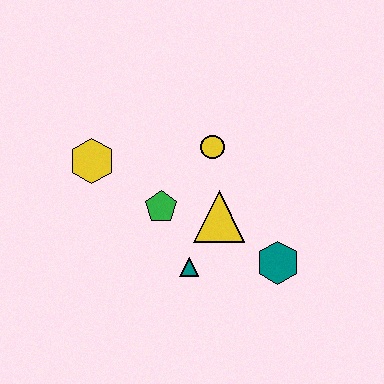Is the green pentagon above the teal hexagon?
Yes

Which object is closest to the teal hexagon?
The yellow triangle is closest to the teal hexagon.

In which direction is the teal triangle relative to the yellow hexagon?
The teal triangle is below the yellow hexagon.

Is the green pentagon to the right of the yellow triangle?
No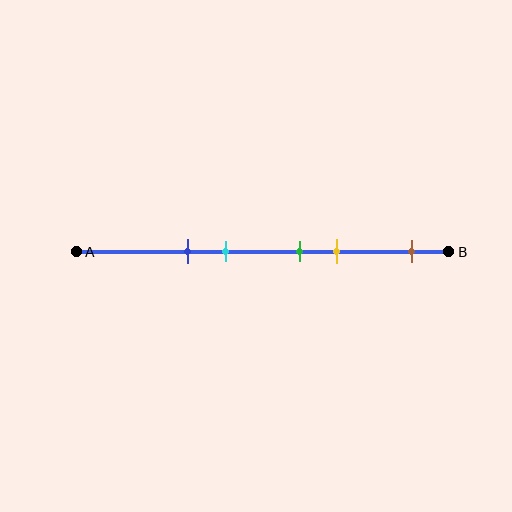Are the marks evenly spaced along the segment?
No, the marks are not evenly spaced.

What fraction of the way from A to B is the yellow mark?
The yellow mark is approximately 70% (0.7) of the way from A to B.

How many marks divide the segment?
There are 5 marks dividing the segment.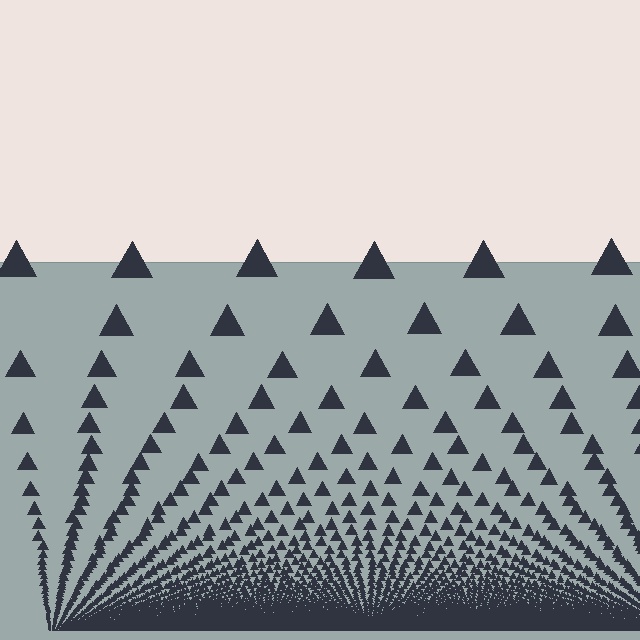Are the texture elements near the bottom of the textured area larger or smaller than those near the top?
Smaller. The gradient is inverted — elements near the bottom are smaller and denser.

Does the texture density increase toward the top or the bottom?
Density increases toward the bottom.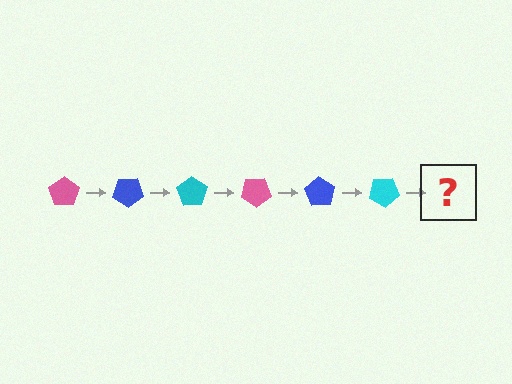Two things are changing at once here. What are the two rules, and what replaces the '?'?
The two rules are that it rotates 35 degrees each step and the color cycles through pink, blue, and cyan. The '?' should be a pink pentagon, rotated 210 degrees from the start.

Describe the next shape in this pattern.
It should be a pink pentagon, rotated 210 degrees from the start.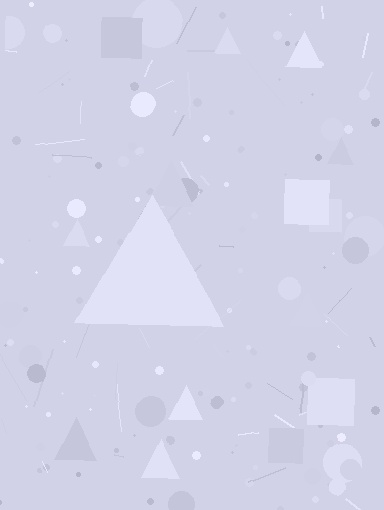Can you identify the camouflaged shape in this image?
The camouflaged shape is a triangle.